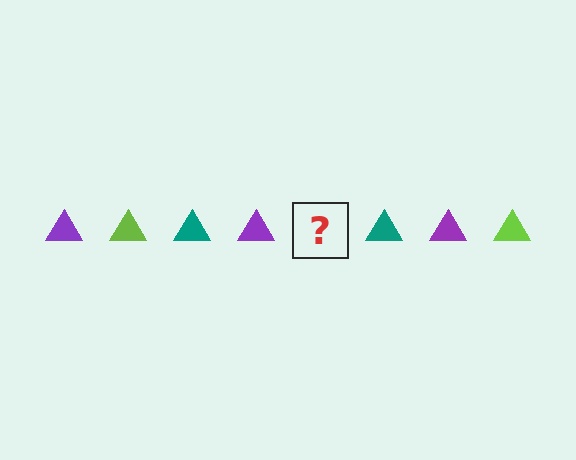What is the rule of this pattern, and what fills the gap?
The rule is that the pattern cycles through purple, lime, teal triangles. The gap should be filled with a lime triangle.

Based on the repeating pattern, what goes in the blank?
The blank should be a lime triangle.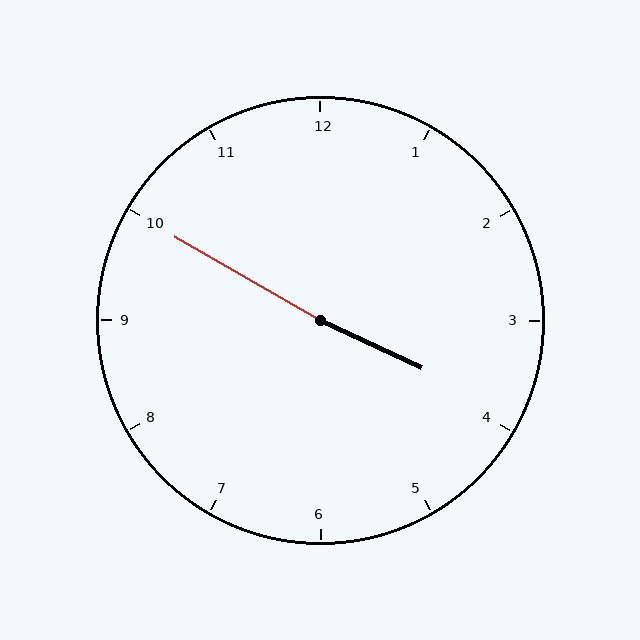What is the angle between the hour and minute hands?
Approximately 175 degrees.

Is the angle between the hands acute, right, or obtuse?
It is obtuse.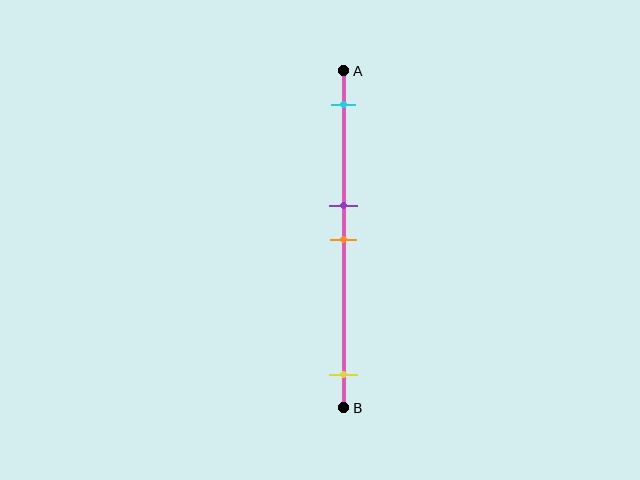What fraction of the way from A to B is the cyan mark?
The cyan mark is approximately 10% (0.1) of the way from A to B.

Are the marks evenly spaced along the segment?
No, the marks are not evenly spaced.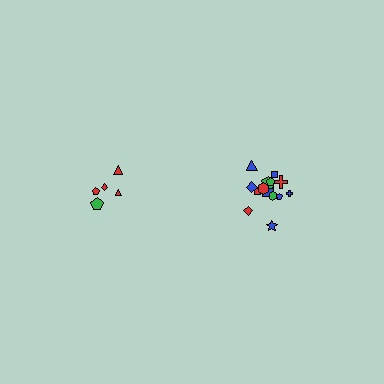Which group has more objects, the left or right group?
The right group.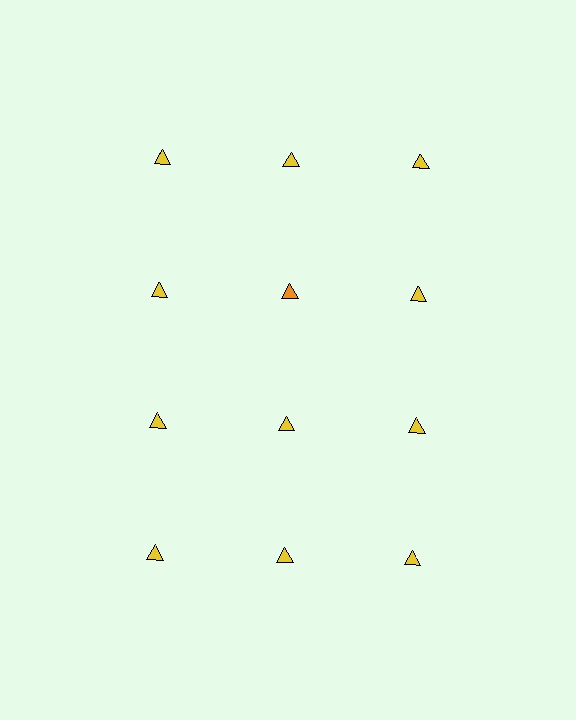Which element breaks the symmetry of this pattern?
The orange triangle in the second row, second from left column breaks the symmetry. All other shapes are yellow triangles.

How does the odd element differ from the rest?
It has a different color: orange instead of yellow.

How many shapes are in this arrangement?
There are 12 shapes arranged in a grid pattern.